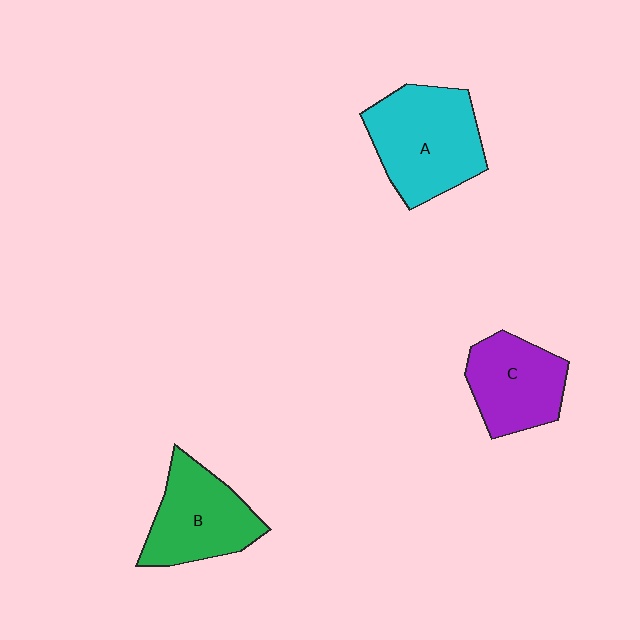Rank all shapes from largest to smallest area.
From largest to smallest: A (cyan), B (green), C (purple).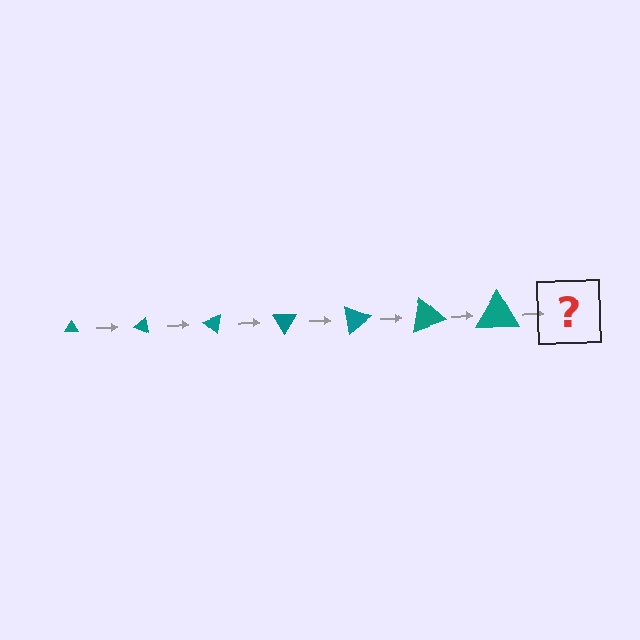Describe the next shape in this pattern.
It should be a triangle, larger than the previous one and rotated 140 degrees from the start.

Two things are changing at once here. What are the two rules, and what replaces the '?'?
The two rules are that the triangle grows larger each step and it rotates 20 degrees each step. The '?' should be a triangle, larger than the previous one and rotated 140 degrees from the start.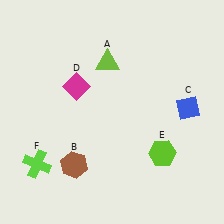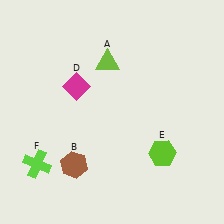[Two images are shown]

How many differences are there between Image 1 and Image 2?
There is 1 difference between the two images.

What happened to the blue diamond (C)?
The blue diamond (C) was removed in Image 2. It was in the top-right area of Image 1.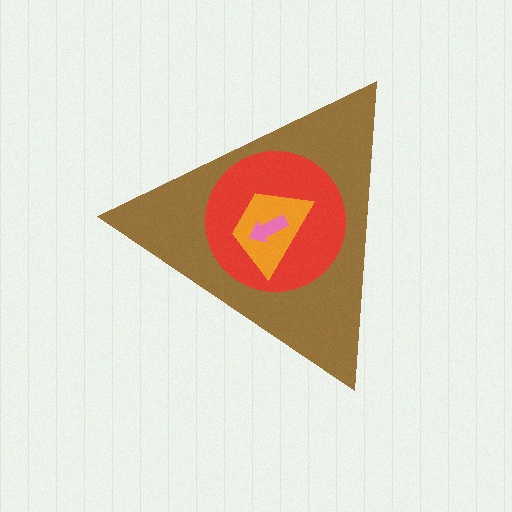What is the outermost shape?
The brown triangle.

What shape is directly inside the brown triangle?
The red circle.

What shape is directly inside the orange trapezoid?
The pink arrow.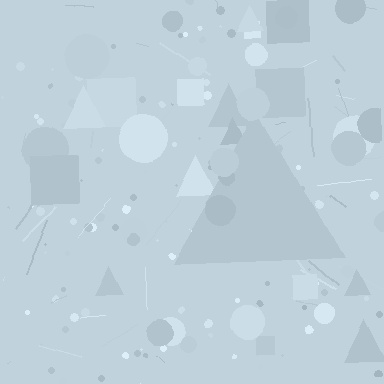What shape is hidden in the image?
A triangle is hidden in the image.